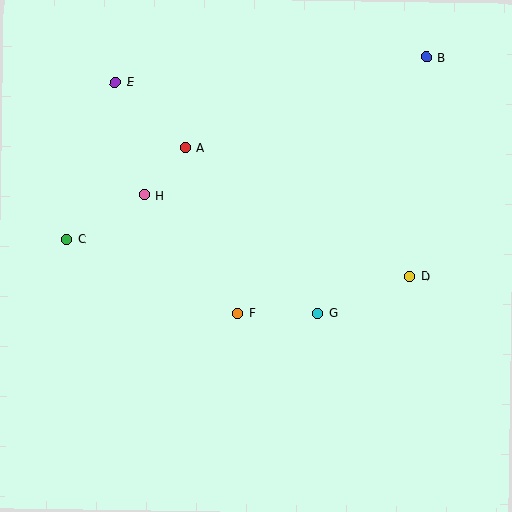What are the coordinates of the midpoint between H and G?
The midpoint between H and G is at (231, 254).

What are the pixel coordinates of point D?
Point D is at (410, 276).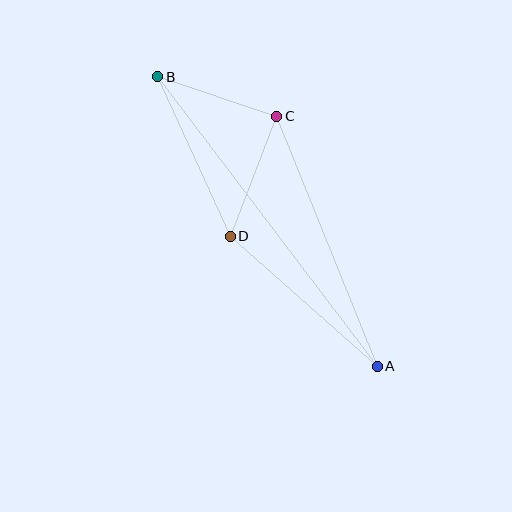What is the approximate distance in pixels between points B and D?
The distance between B and D is approximately 175 pixels.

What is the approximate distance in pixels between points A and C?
The distance between A and C is approximately 270 pixels.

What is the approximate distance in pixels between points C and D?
The distance between C and D is approximately 128 pixels.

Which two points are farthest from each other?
Points A and B are farthest from each other.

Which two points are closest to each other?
Points B and C are closest to each other.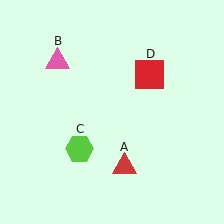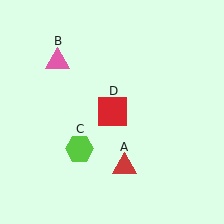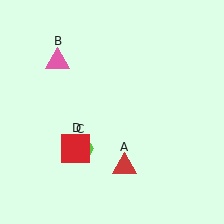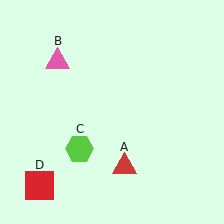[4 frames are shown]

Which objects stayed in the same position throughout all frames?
Red triangle (object A) and pink triangle (object B) and lime hexagon (object C) remained stationary.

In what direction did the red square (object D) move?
The red square (object D) moved down and to the left.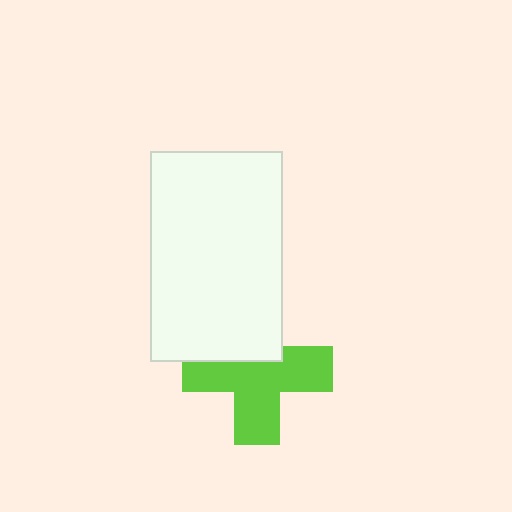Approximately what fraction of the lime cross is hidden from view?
Roughly 34% of the lime cross is hidden behind the white rectangle.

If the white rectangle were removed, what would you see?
You would see the complete lime cross.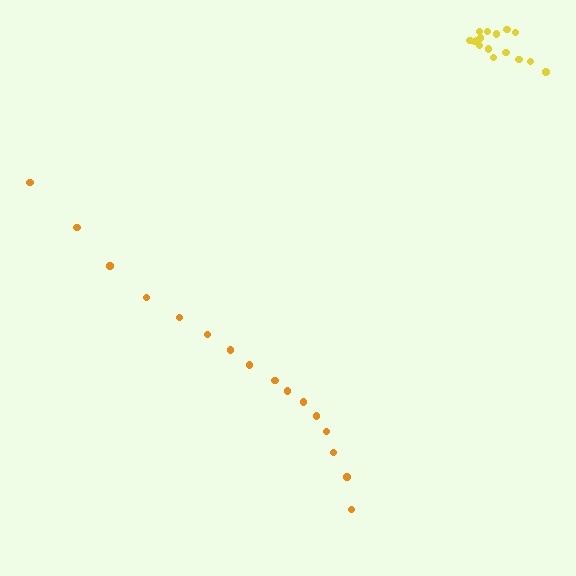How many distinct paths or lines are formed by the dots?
There are 2 distinct paths.